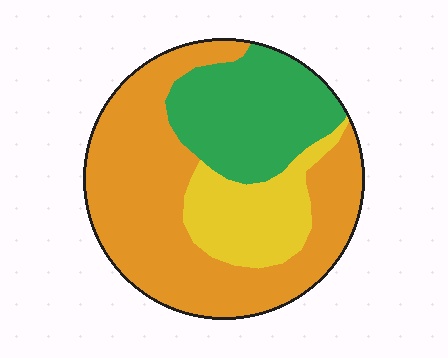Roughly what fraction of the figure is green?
Green takes up about one quarter (1/4) of the figure.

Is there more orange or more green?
Orange.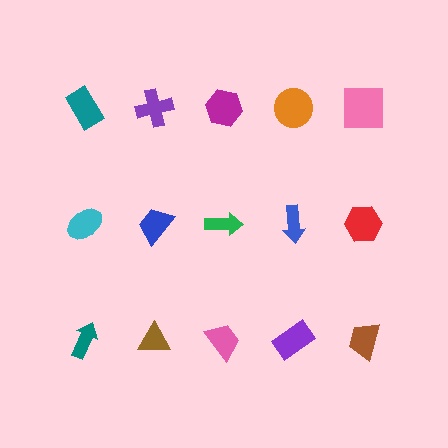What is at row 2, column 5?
A red hexagon.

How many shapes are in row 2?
5 shapes.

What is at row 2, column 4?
A blue arrow.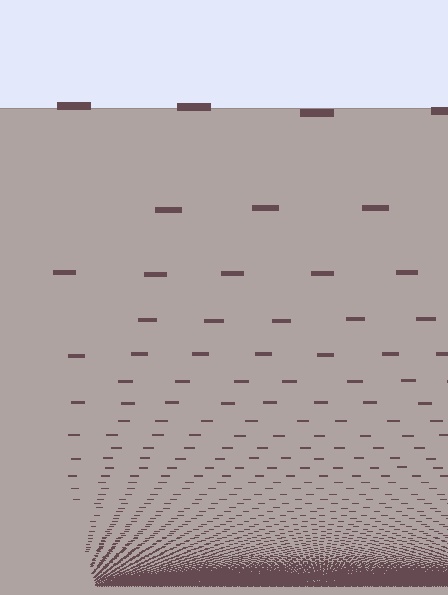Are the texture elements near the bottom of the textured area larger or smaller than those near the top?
Smaller. The gradient is inverted — elements near the bottom are smaller and denser.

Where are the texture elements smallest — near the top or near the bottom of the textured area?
Near the bottom.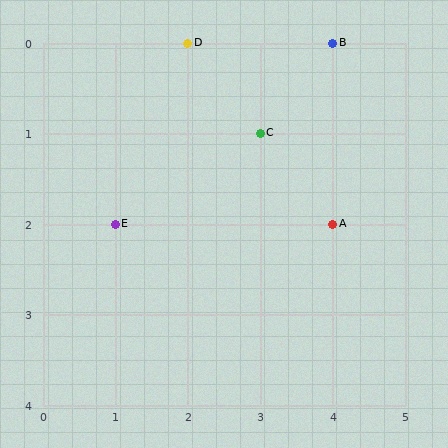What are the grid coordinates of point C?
Point C is at grid coordinates (3, 1).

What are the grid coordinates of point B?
Point B is at grid coordinates (4, 0).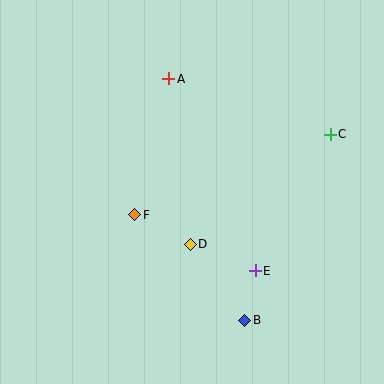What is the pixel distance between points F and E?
The distance between F and E is 133 pixels.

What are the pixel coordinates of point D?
Point D is at (190, 244).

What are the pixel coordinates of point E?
Point E is at (255, 271).